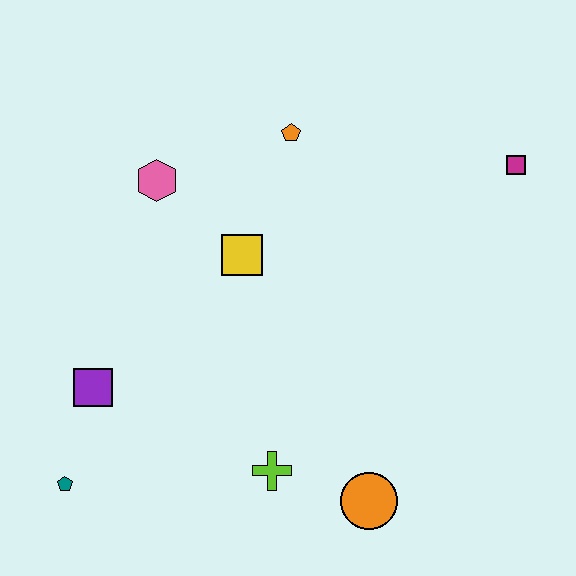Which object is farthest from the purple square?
The magenta square is farthest from the purple square.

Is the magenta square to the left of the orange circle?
No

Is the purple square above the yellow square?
No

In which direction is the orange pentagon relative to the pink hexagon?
The orange pentagon is to the right of the pink hexagon.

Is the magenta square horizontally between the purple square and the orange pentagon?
No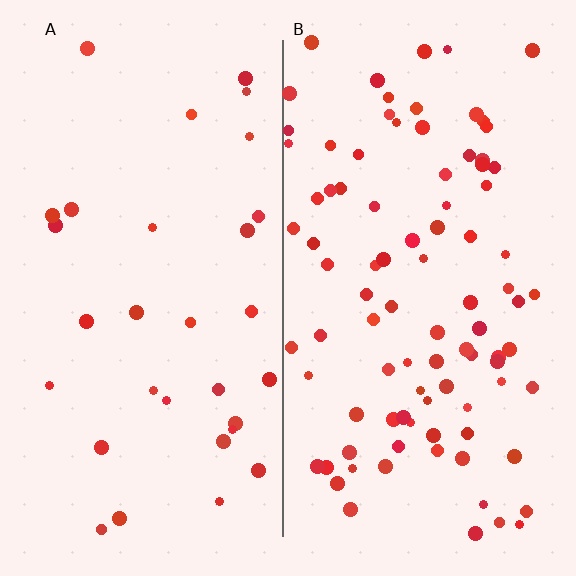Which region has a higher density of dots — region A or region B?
B (the right).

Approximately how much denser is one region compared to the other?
Approximately 3.0× — region B over region A.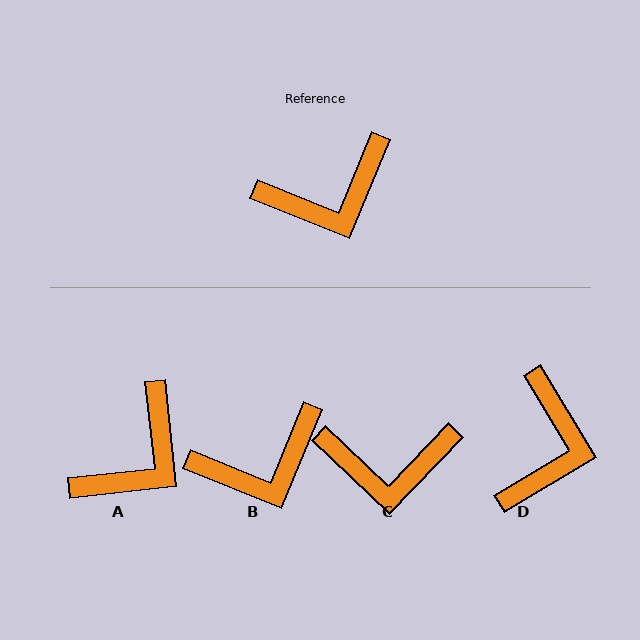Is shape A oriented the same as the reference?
No, it is off by about 29 degrees.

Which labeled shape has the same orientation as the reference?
B.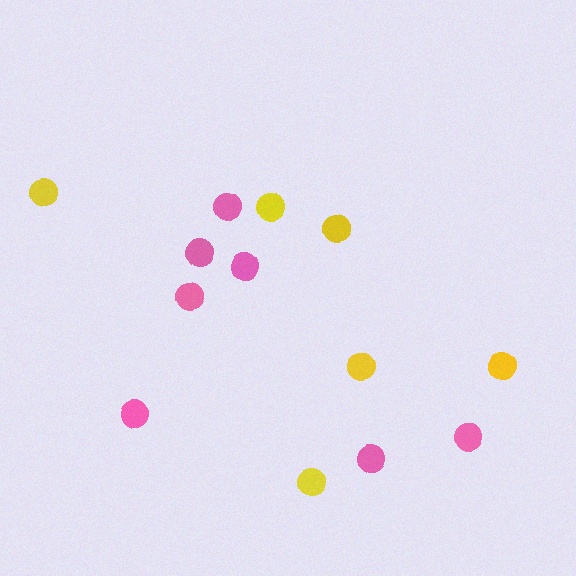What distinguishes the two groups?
There are 2 groups: one group of yellow circles (6) and one group of pink circles (7).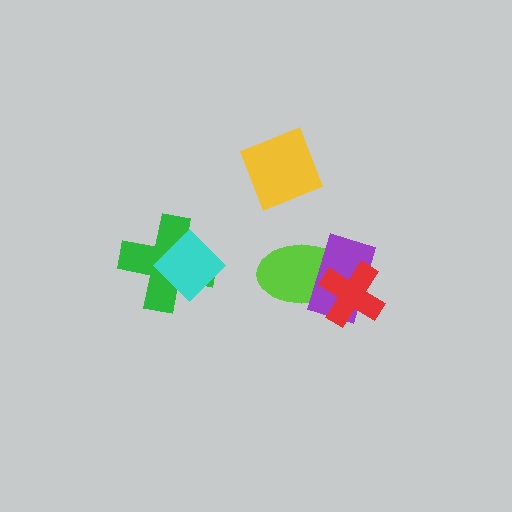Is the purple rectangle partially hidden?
Yes, it is partially covered by another shape.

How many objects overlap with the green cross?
1 object overlaps with the green cross.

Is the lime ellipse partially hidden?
Yes, it is partially covered by another shape.